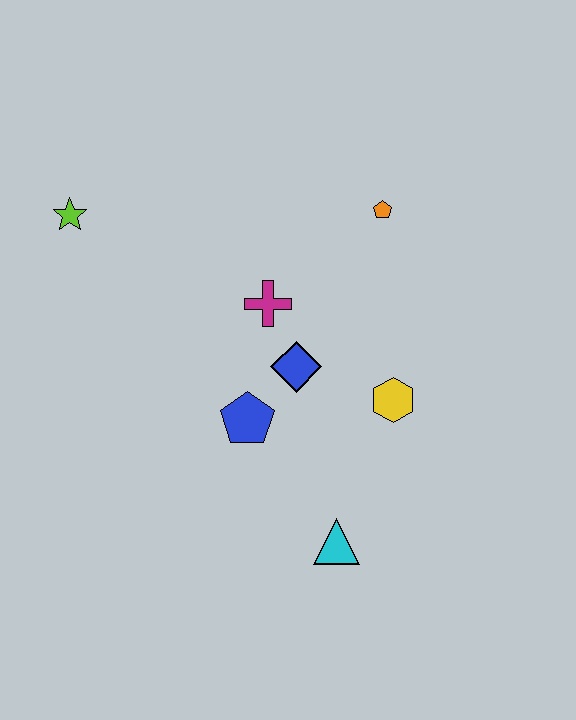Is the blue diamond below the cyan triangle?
No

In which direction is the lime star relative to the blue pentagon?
The lime star is above the blue pentagon.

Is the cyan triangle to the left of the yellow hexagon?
Yes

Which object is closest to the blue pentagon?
The blue diamond is closest to the blue pentagon.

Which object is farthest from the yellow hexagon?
The lime star is farthest from the yellow hexagon.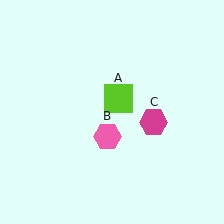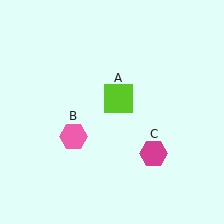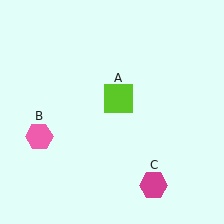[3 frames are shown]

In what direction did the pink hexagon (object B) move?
The pink hexagon (object B) moved left.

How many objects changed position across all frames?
2 objects changed position: pink hexagon (object B), magenta hexagon (object C).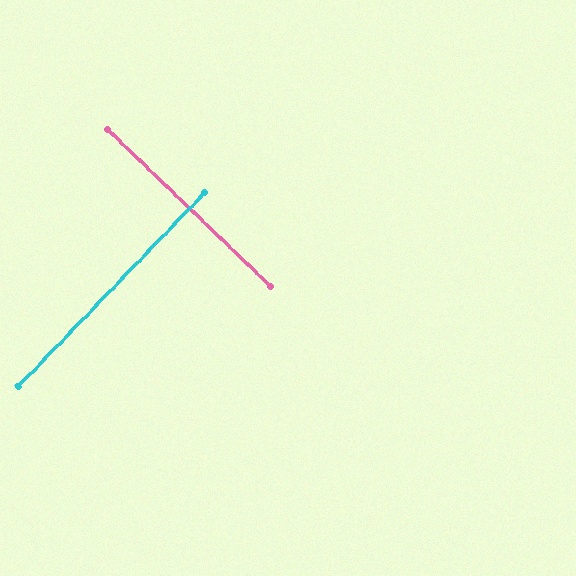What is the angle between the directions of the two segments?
Approximately 90 degrees.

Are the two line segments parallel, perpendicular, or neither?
Perpendicular — they meet at approximately 90°.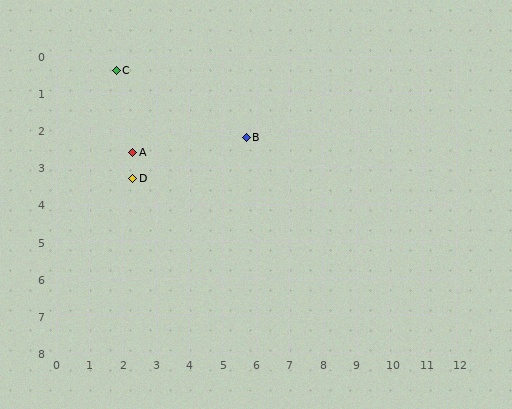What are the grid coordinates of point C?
Point C is at approximately (1.8, 0.4).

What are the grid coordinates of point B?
Point B is at approximately (5.7, 2.2).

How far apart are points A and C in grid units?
Points A and C are about 2.3 grid units apart.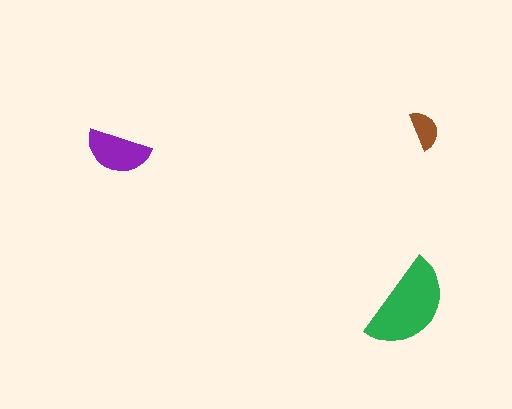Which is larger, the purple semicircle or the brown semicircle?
The purple one.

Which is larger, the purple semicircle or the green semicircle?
The green one.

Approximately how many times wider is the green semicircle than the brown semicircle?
About 2.5 times wider.